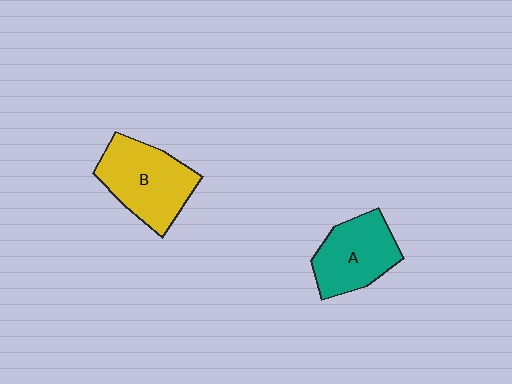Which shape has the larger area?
Shape B (yellow).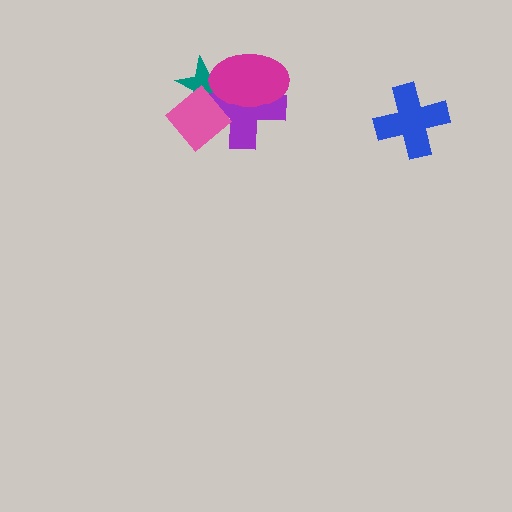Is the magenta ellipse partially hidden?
No, no other shape covers it.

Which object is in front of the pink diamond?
The magenta ellipse is in front of the pink diamond.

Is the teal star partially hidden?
Yes, it is partially covered by another shape.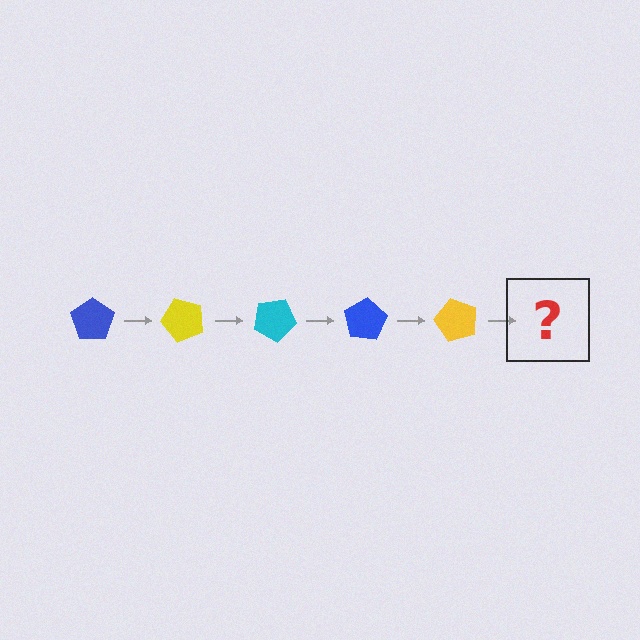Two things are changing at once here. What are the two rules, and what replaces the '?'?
The two rules are that it rotates 50 degrees each step and the color cycles through blue, yellow, and cyan. The '?' should be a cyan pentagon, rotated 250 degrees from the start.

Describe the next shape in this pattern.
It should be a cyan pentagon, rotated 250 degrees from the start.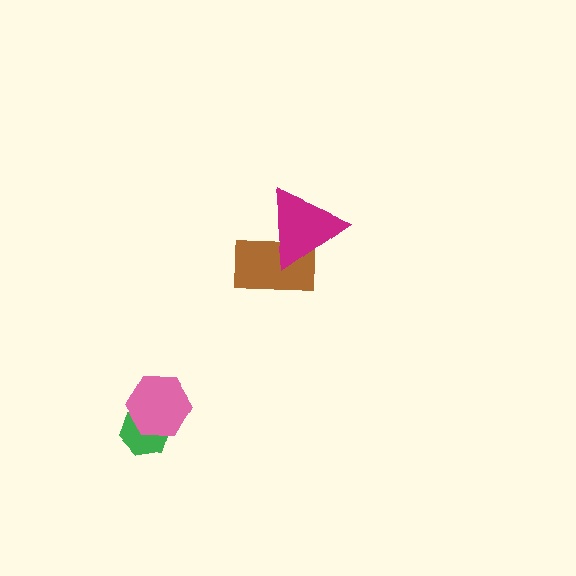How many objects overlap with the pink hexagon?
1 object overlaps with the pink hexagon.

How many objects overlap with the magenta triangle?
1 object overlaps with the magenta triangle.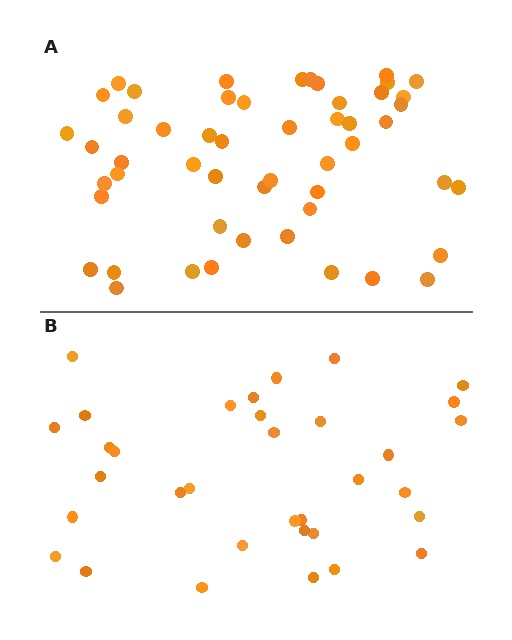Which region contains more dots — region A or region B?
Region A (the top region) has more dots.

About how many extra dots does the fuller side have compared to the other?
Region A has approximately 20 more dots than region B.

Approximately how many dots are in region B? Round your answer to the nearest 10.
About 30 dots. (The exact count is 34, which rounds to 30.)